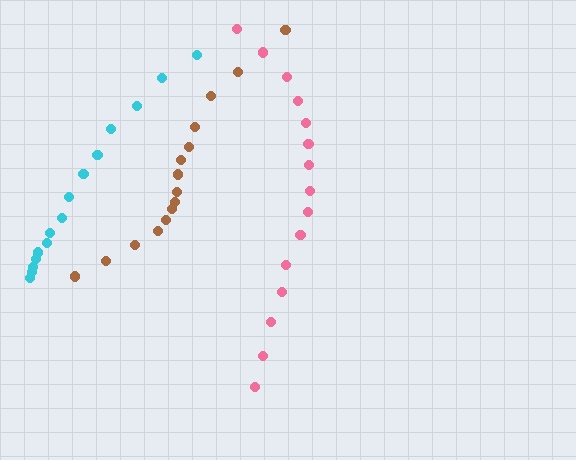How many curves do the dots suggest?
There are 3 distinct paths.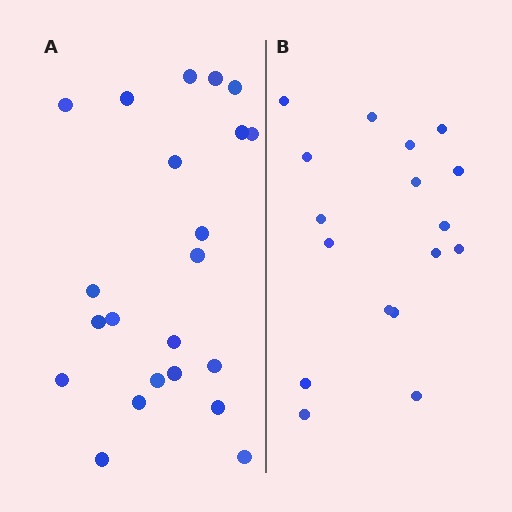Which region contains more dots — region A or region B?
Region A (the left region) has more dots.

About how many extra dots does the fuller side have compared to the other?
Region A has about 5 more dots than region B.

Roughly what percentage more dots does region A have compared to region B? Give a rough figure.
About 30% more.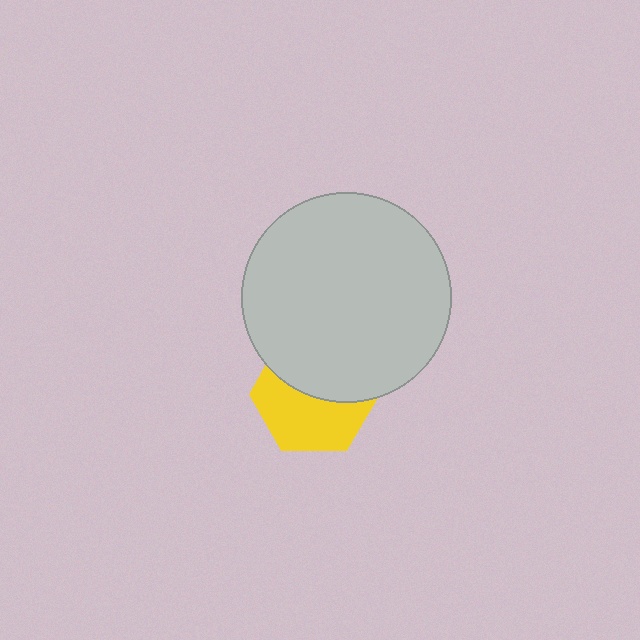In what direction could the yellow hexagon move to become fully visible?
The yellow hexagon could move down. That would shift it out from behind the light gray circle entirely.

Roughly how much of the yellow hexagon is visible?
About half of it is visible (roughly 52%).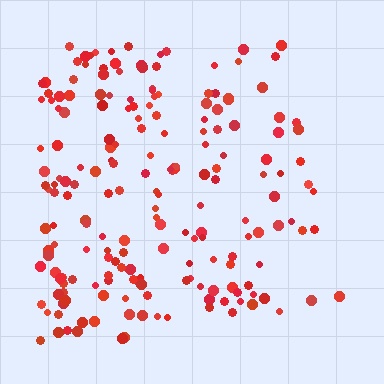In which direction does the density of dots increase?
From right to left, with the left side densest.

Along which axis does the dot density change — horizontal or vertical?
Horizontal.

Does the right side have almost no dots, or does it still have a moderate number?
Still a moderate number, just noticeably fewer than the left.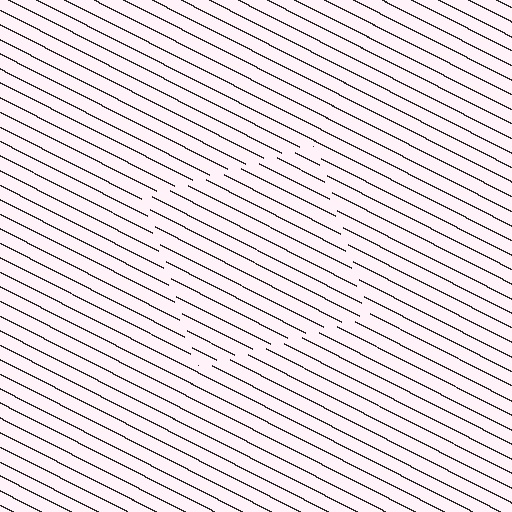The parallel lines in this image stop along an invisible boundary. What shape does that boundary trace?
An illusory square. The interior of the shape contains the same grating, shifted by half a period — the contour is defined by the phase discontinuity where line-ends from the inner and outer gratings abut.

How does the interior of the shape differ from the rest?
The interior of the shape contains the same grating, shifted by half a period — the contour is defined by the phase discontinuity where line-ends from the inner and outer gratings abut.